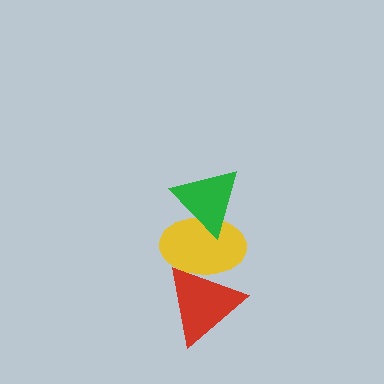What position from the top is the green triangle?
The green triangle is 1st from the top.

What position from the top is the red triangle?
The red triangle is 3rd from the top.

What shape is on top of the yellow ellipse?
The green triangle is on top of the yellow ellipse.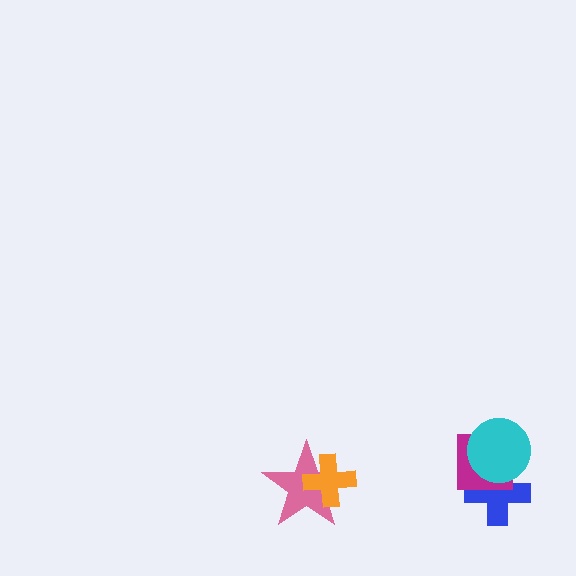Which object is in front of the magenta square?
The cyan circle is in front of the magenta square.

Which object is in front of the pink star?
The orange cross is in front of the pink star.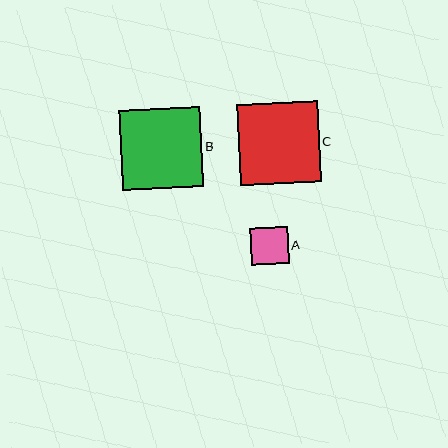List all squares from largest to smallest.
From largest to smallest: C, B, A.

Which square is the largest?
Square C is the largest with a size of approximately 81 pixels.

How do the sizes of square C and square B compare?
Square C and square B are approximately the same size.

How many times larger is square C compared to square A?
Square C is approximately 2.2 times the size of square A.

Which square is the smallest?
Square A is the smallest with a size of approximately 37 pixels.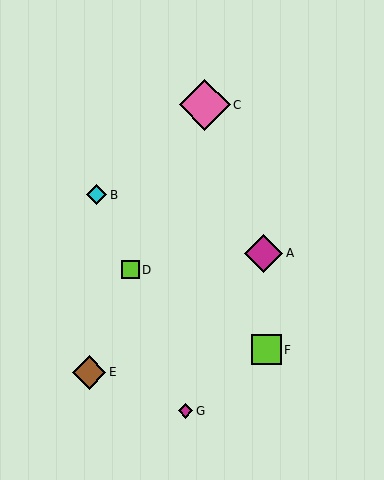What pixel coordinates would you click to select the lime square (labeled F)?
Click at (266, 350) to select the lime square F.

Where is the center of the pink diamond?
The center of the pink diamond is at (205, 105).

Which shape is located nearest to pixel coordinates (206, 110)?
The pink diamond (labeled C) at (205, 105) is nearest to that location.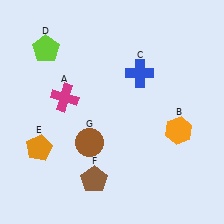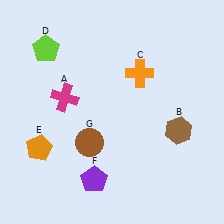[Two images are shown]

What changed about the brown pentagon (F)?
In Image 1, F is brown. In Image 2, it changed to purple.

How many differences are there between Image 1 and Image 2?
There are 3 differences between the two images.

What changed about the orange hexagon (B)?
In Image 1, B is orange. In Image 2, it changed to brown.